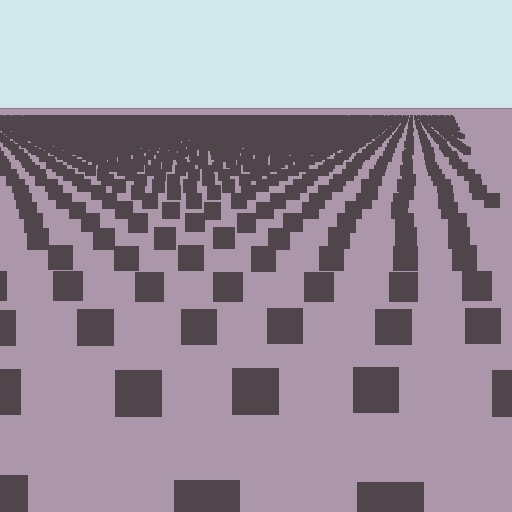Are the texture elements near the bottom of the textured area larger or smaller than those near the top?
Larger. Near the bottom, elements are closer to the viewer and appear at a bigger on-screen size.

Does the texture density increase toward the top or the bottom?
Density increases toward the top.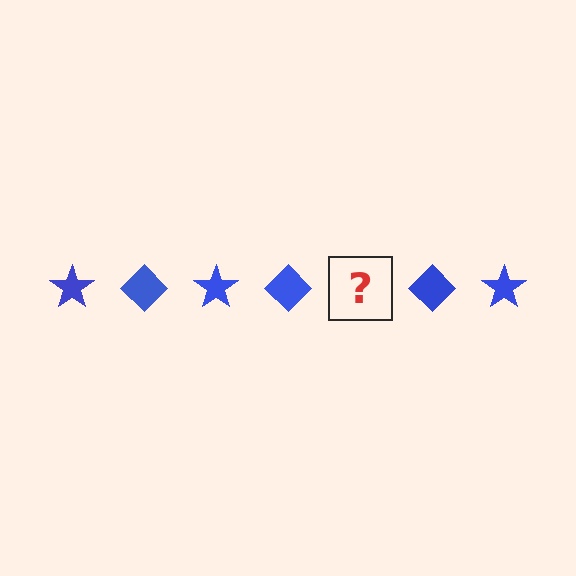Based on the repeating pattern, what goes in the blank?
The blank should be a blue star.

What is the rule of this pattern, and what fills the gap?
The rule is that the pattern cycles through star, diamond shapes in blue. The gap should be filled with a blue star.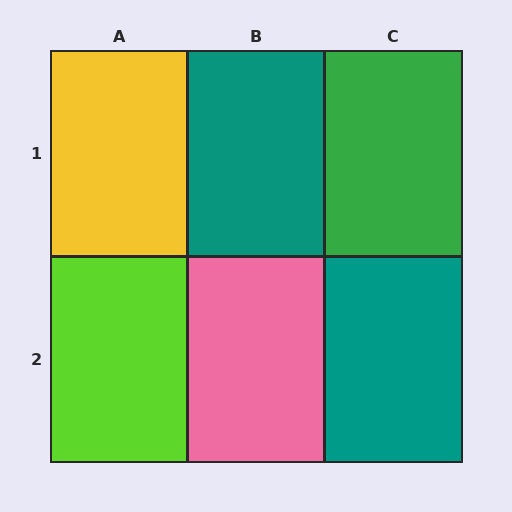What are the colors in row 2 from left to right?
Lime, pink, teal.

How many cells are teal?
2 cells are teal.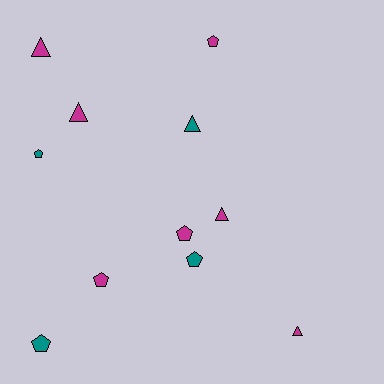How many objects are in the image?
There are 11 objects.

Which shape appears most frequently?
Pentagon, with 6 objects.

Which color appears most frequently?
Magenta, with 7 objects.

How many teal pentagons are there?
There are 3 teal pentagons.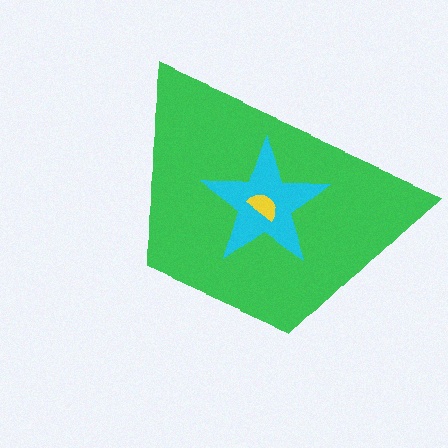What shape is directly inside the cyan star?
The yellow semicircle.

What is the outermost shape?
The green trapezoid.